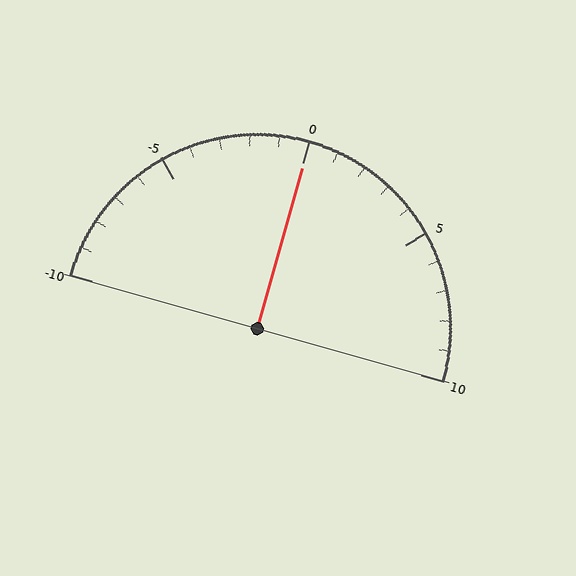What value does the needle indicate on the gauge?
The needle indicates approximately 0.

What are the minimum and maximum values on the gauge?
The gauge ranges from -10 to 10.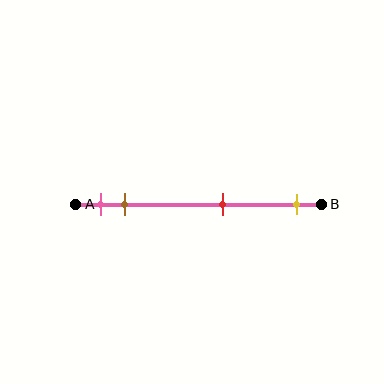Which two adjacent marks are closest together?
The pink and brown marks are the closest adjacent pair.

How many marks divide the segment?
There are 4 marks dividing the segment.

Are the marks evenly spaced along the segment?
No, the marks are not evenly spaced.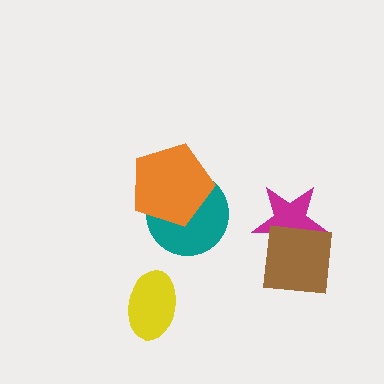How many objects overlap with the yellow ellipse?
0 objects overlap with the yellow ellipse.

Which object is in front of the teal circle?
The orange pentagon is in front of the teal circle.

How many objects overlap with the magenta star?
1 object overlaps with the magenta star.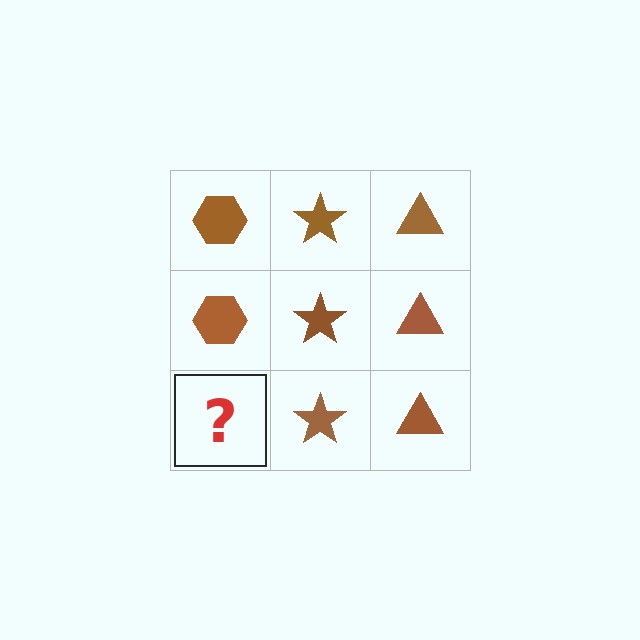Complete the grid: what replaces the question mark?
The question mark should be replaced with a brown hexagon.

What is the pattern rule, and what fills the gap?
The rule is that each column has a consistent shape. The gap should be filled with a brown hexagon.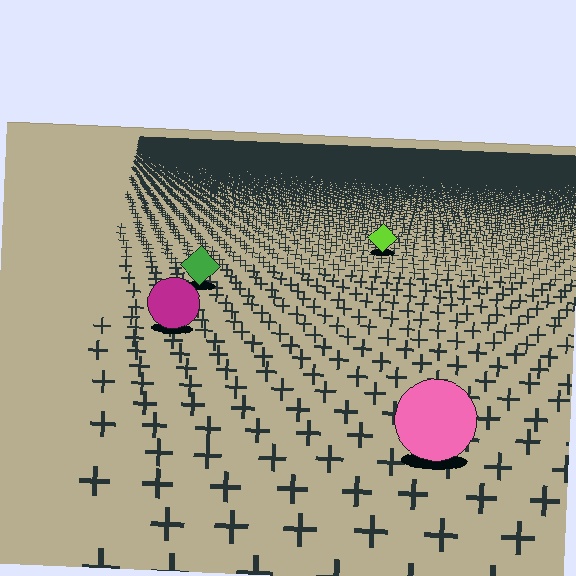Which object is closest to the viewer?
The pink circle is closest. The texture marks near it are larger and more spread out.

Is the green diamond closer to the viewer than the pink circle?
No. The pink circle is closer — you can tell from the texture gradient: the ground texture is coarser near it.